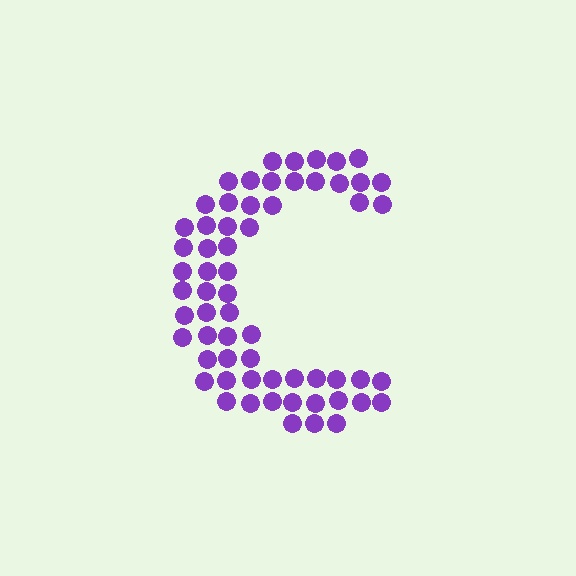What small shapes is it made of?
It is made of small circles.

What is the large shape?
The large shape is the letter C.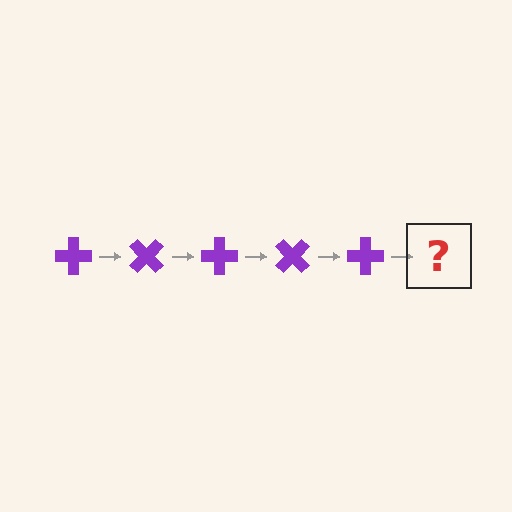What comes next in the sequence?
The next element should be a purple cross rotated 225 degrees.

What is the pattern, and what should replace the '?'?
The pattern is that the cross rotates 45 degrees each step. The '?' should be a purple cross rotated 225 degrees.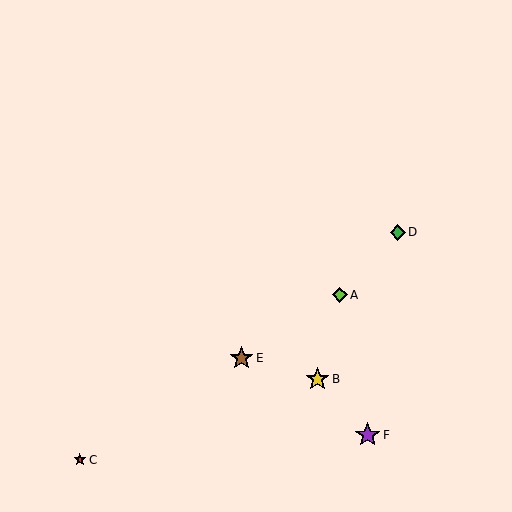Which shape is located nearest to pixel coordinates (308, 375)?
The yellow star (labeled B) at (318, 379) is nearest to that location.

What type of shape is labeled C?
Shape C is a red star.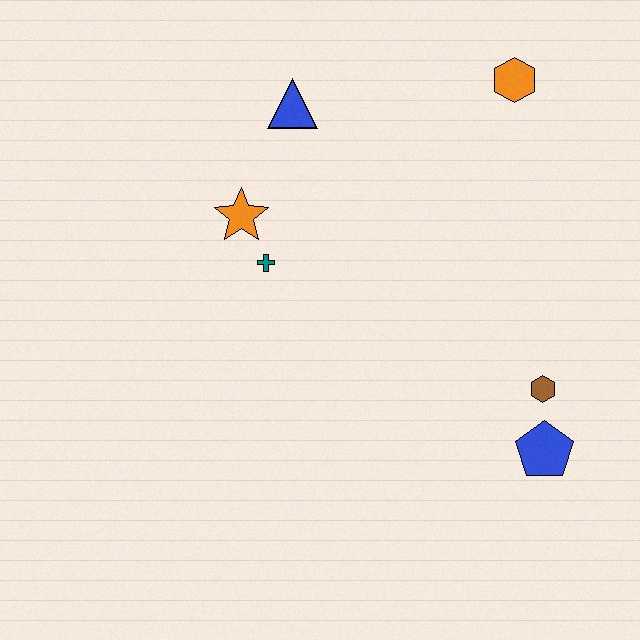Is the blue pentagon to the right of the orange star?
Yes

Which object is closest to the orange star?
The teal cross is closest to the orange star.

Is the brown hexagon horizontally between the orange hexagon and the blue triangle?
No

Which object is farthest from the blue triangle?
The blue pentagon is farthest from the blue triangle.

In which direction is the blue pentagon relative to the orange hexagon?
The blue pentagon is below the orange hexagon.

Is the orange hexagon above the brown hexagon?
Yes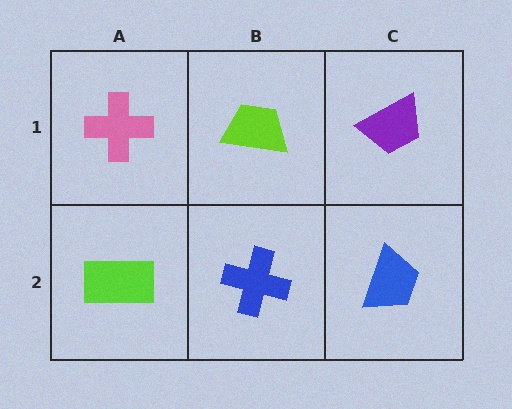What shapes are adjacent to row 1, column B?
A blue cross (row 2, column B), a pink cross (row 1, column A), a purple trapezoid (row 1, column C).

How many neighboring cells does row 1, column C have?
2.